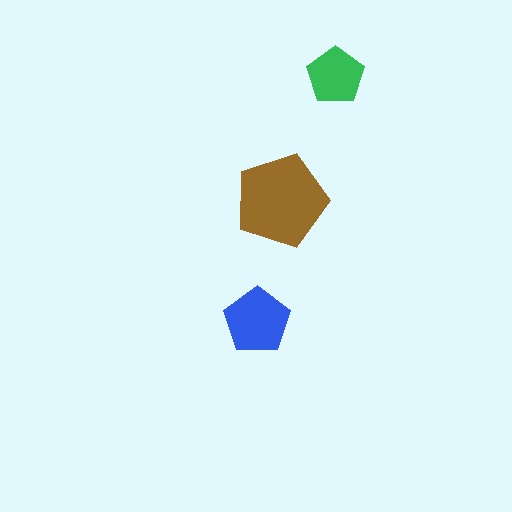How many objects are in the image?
There are 3 objects in the image.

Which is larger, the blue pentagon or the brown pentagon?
The brown one.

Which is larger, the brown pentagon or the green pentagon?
The brown one.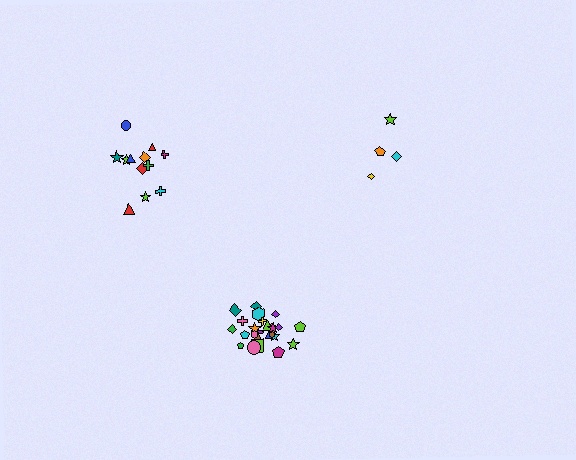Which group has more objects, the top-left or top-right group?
The top-left group.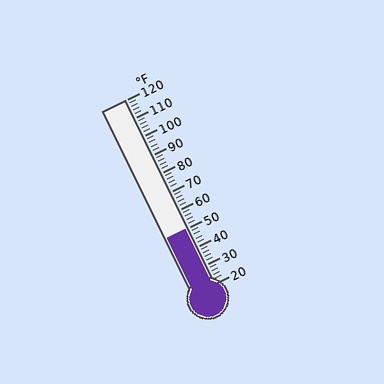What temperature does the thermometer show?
The thermometer shows approximately 50°F.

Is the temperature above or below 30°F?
The temperature is above 30°F.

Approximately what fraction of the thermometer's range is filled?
The thermometer is filled to approximately 30% of its range.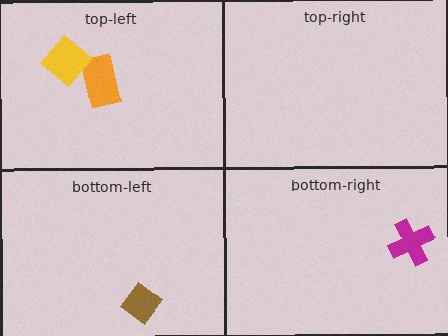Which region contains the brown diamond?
The bottom-left region.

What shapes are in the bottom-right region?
The magenta cross.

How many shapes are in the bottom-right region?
1.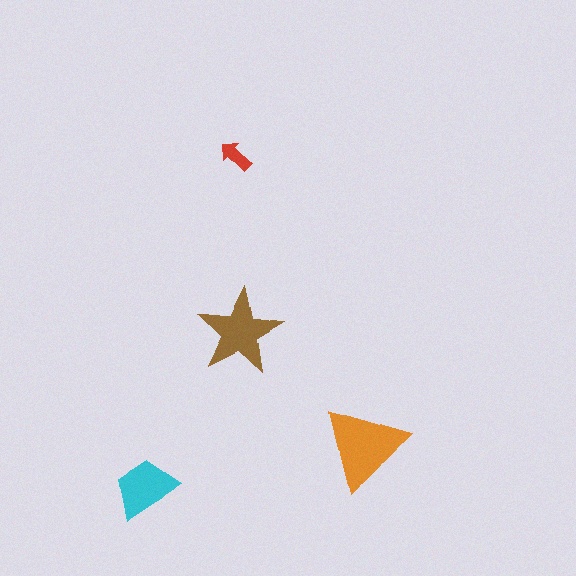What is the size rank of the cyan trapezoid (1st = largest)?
3rd.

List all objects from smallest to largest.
The red arrow, the cyan trapezoid, the brown star, the orange triangle.